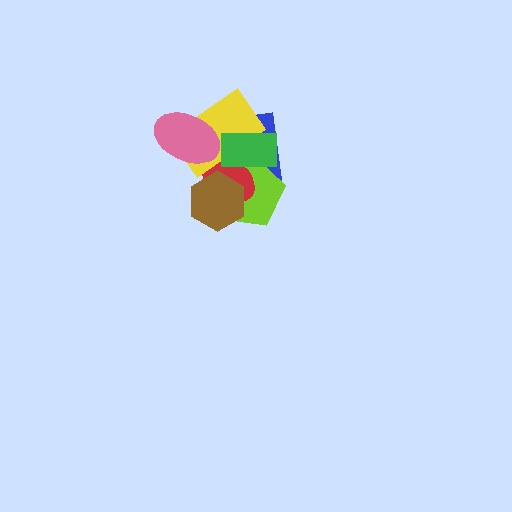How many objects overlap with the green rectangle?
4 objects overlap with the green rectangle.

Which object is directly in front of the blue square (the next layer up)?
The lime pentagon is directly in front of the blue square.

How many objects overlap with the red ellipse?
6 objects overlap with the red ellipse.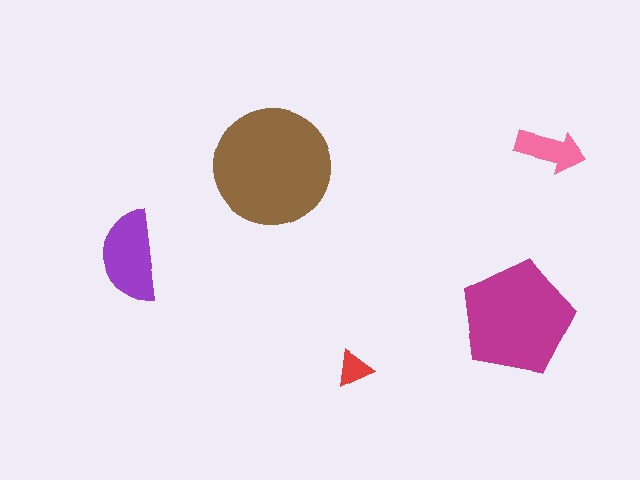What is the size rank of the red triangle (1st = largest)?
5th.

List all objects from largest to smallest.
The brown circle, the magenta pentagon, the purple semicircle, the pink arrow, the red triangle.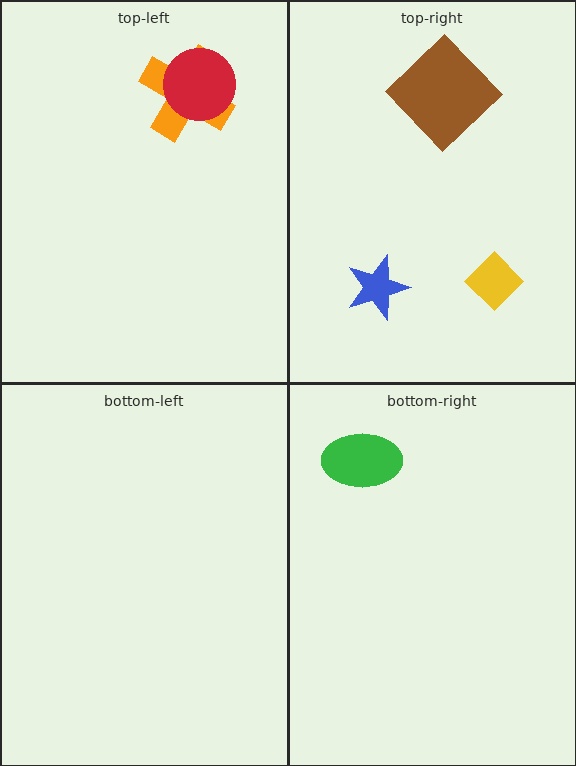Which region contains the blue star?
The top-right region.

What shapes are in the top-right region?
The blue star, the yellow diamond, the brown diamond.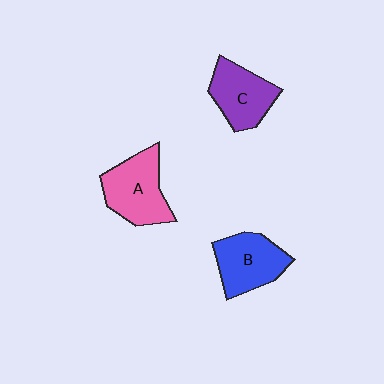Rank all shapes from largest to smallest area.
From largest to smallest: A (pink), B (blue), C (purple).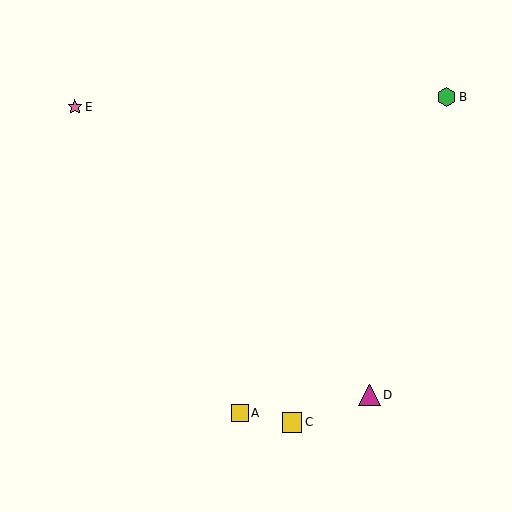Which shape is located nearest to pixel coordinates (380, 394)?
The magenta triangle (labeled D) at (370, 395) is nearest to that location.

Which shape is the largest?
The magenta triangle (labeled D) is the largest.